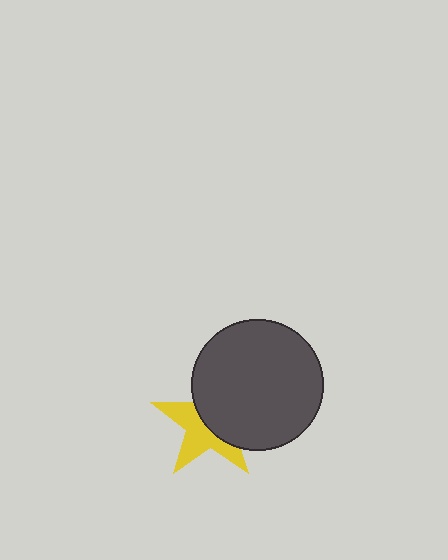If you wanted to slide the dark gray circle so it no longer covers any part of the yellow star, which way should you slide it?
Slide it toward the upper-right — that is the most direct way to separate the two shapes.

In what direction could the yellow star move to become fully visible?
The yellow star could move toward the lower-left. That would shift it out from behind the dark gray circle entirely.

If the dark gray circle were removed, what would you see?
You would see the complete yellow star.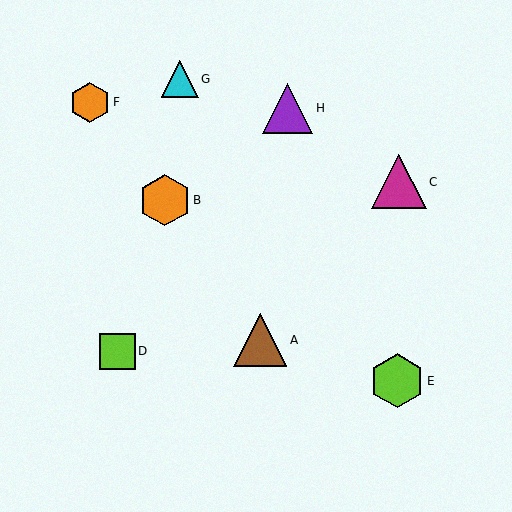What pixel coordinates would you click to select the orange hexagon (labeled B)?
Click at (165, 200) to select the orange hexagon B.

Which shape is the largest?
The magenta triangle (labeled C) is the largest.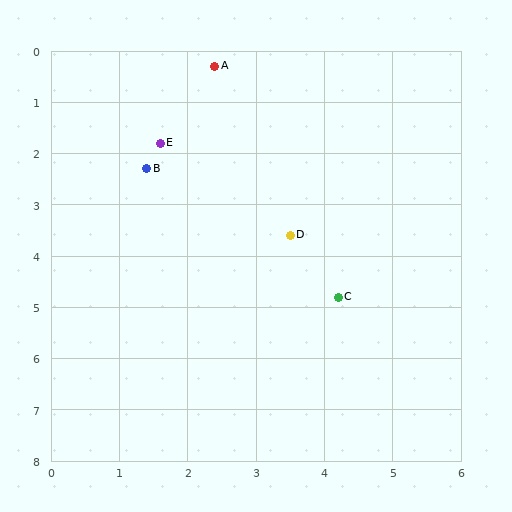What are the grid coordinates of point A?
Point A is at approximately (2.4, 0.3).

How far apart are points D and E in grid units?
Points D and E are about 2.6 grid units apart.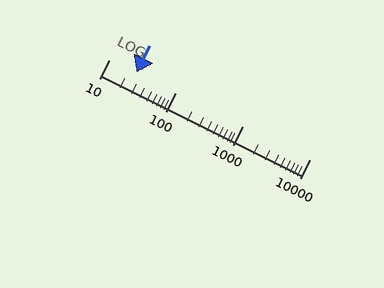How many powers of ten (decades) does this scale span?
The scale spans 3 decades, from 10 to 10000.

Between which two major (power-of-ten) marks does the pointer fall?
The pointer is between 10 and 100.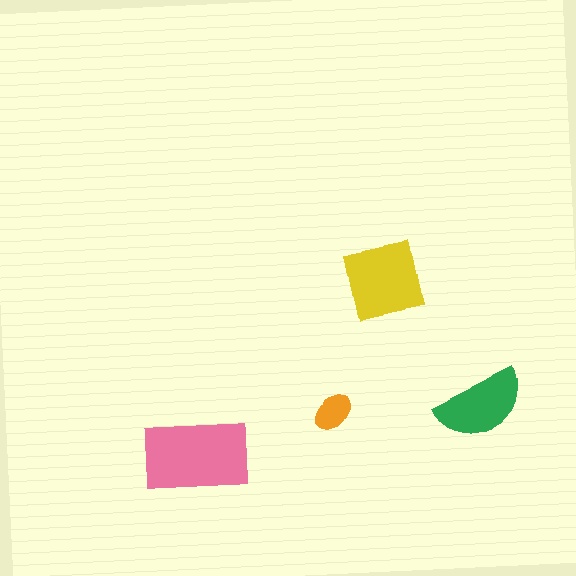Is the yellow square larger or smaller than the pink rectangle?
Smaller.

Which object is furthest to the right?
The green semicircle is rightmost.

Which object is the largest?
The pink rectangle.